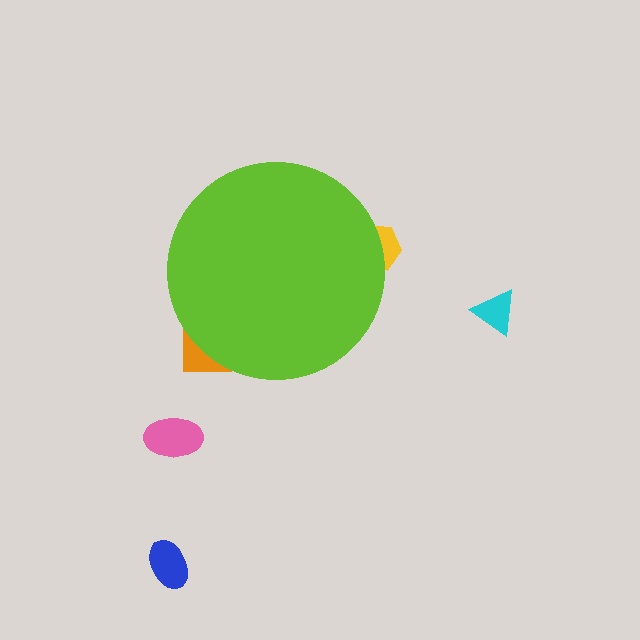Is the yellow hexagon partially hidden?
Yes, the yellow hexagon is partially hidden behind the lime circle.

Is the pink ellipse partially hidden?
No, the pink ellipse is fully visible.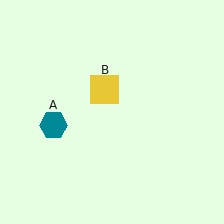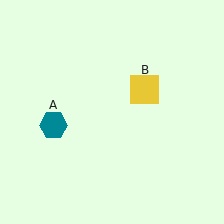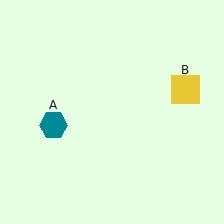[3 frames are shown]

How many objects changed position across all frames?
1 object changed position: yellow square (object B).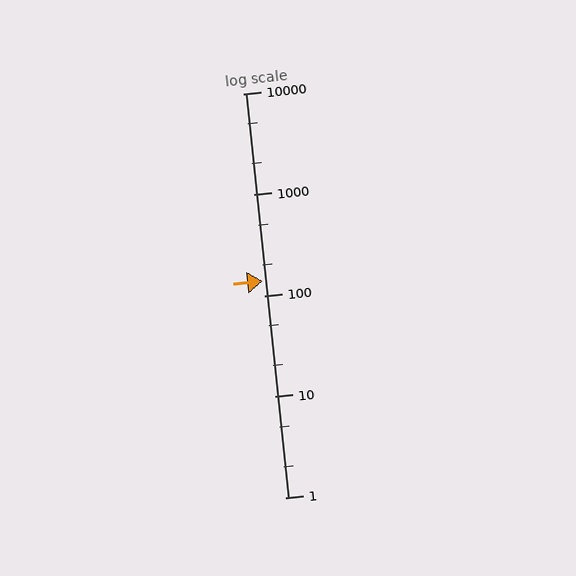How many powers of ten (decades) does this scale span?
The scale spans 4 decades, from 1 to 10000.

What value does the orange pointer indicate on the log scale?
The pointer indicates approximately 140.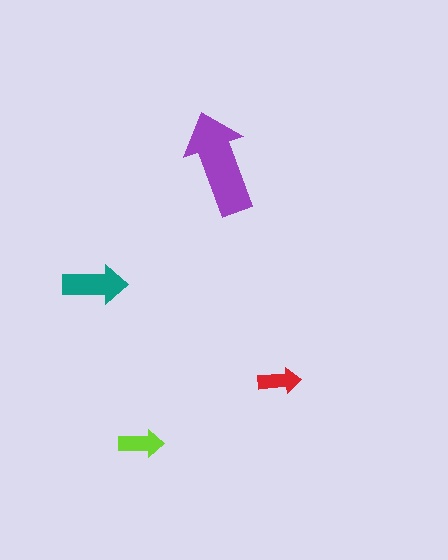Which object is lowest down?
The lime arrow is bottommost.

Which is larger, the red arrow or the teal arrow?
The teal one.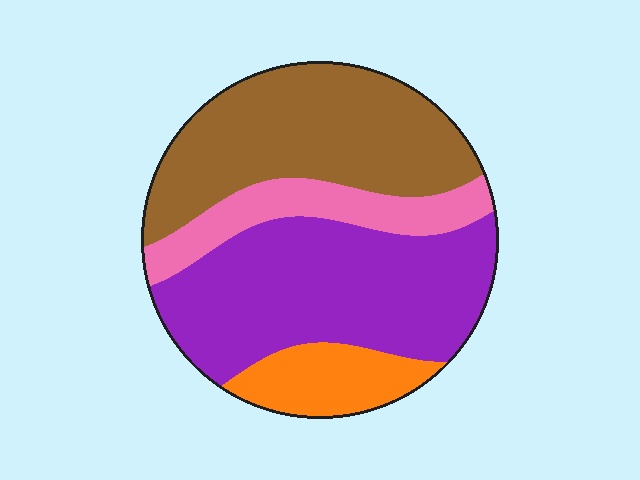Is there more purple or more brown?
Purple.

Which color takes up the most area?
Purple, at roughly 40%.